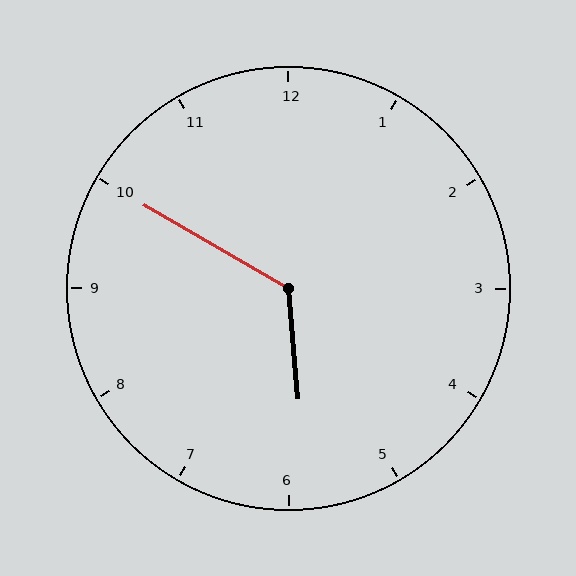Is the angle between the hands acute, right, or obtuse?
It is obtuse.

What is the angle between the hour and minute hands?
Approximately 125 degrees.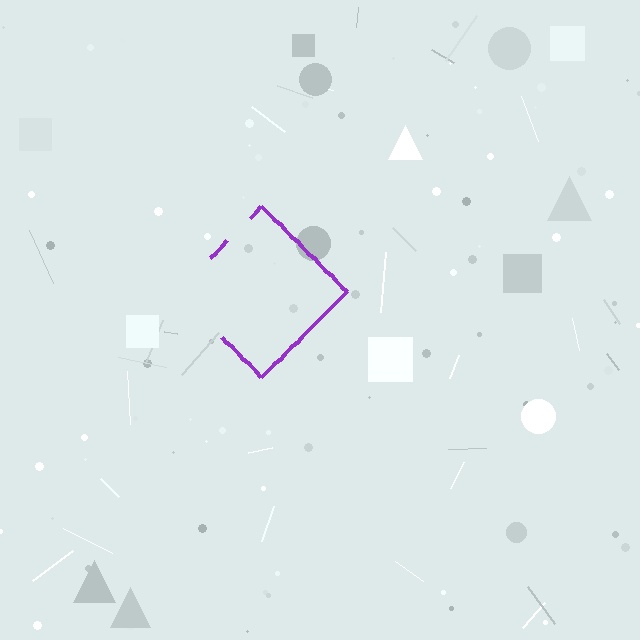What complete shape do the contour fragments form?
The contour fragments form a diamond.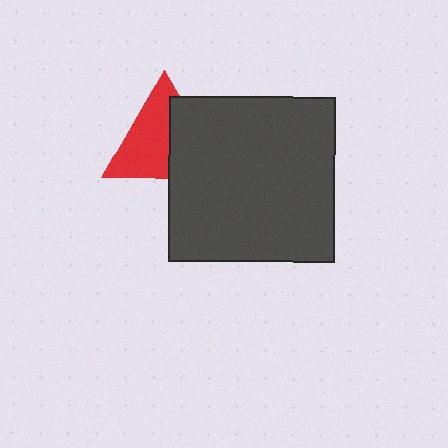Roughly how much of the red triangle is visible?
About half of it is visible (roughly 57%).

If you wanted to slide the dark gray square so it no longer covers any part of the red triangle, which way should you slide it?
Slide it right — that is the most direct way to separate the two shapes.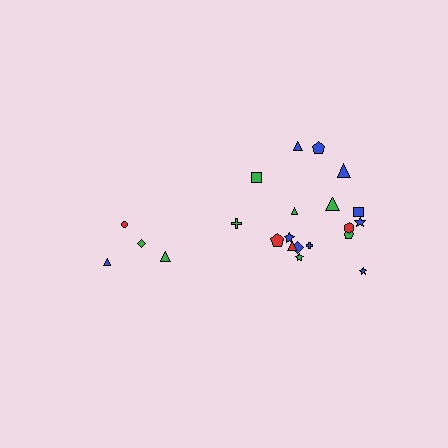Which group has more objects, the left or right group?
The right group.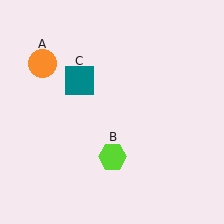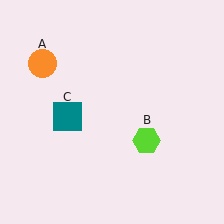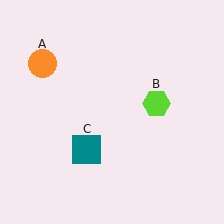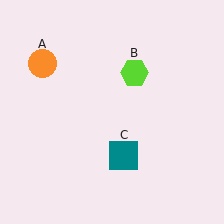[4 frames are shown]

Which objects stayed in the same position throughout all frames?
Orange circle (object A) remained stationary.